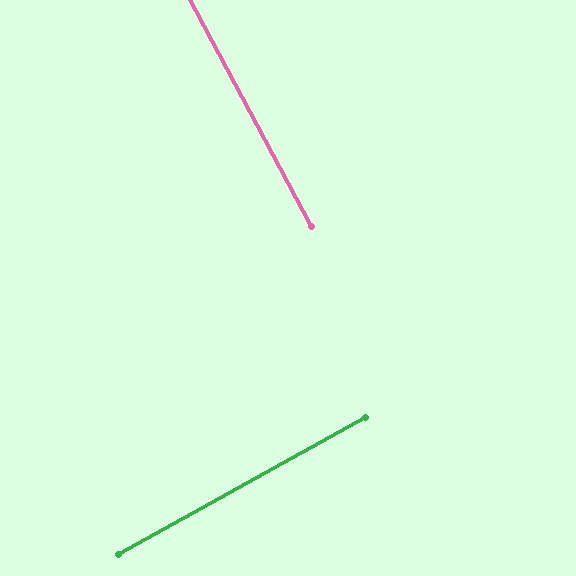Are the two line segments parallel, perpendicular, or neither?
Perpendicular — they meet at approximately 89°.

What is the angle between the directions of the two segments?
Approximately 89 degrees.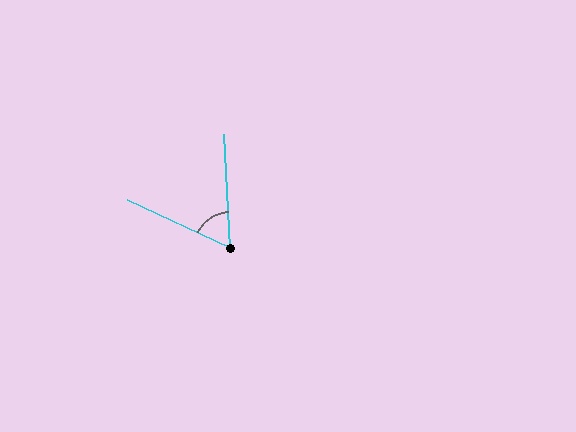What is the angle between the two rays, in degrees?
Approximately 62 degrees.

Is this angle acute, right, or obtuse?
It is acute.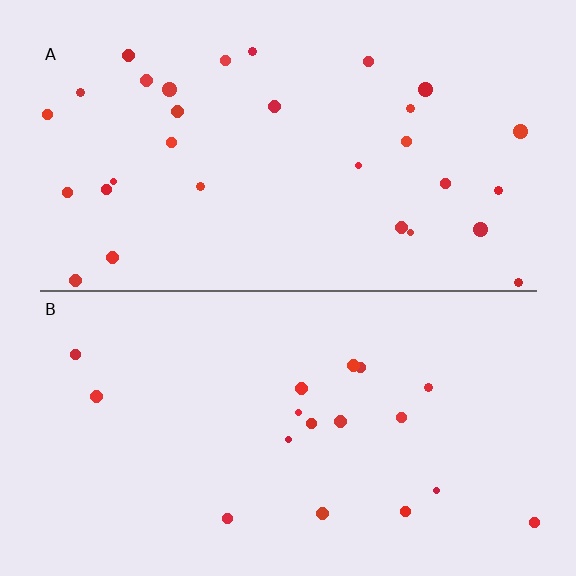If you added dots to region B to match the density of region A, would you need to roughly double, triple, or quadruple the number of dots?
Approximately double.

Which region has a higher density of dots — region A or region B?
A (the top).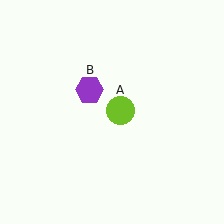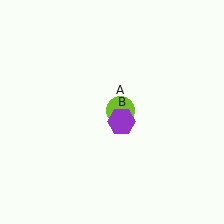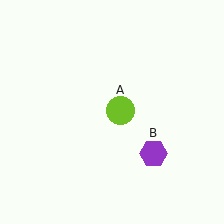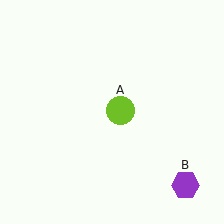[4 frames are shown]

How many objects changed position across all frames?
1 object changed position: purple hexagon (object B).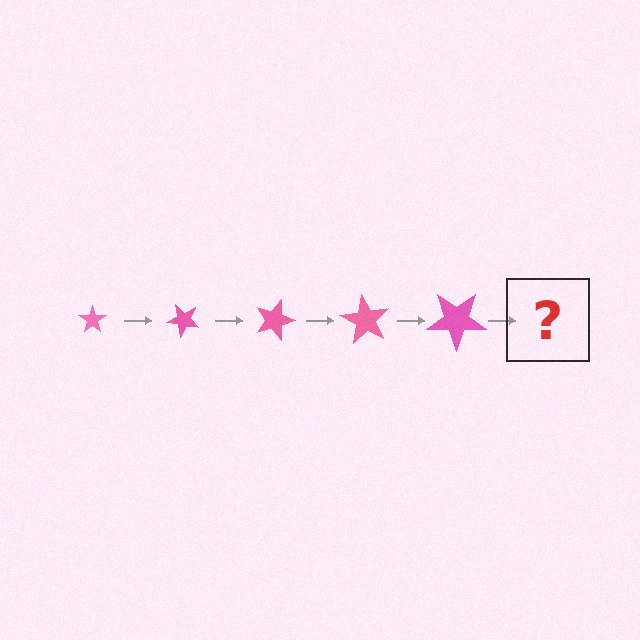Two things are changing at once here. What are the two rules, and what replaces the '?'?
The two rules are that the star grows larger each step and it rotates 45 degrees each step. The '?' should be a star, larger than the previous one and rotated 225 degrees from the start.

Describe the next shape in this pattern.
It should be a star, larger than the previous one and rotated 225 degrees from the start.